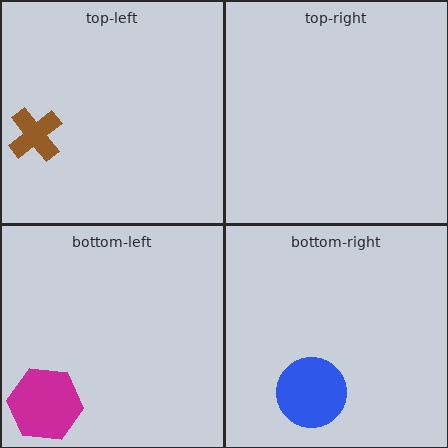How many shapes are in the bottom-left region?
1.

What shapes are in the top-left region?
The brown cross.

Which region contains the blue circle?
The bottom-right region.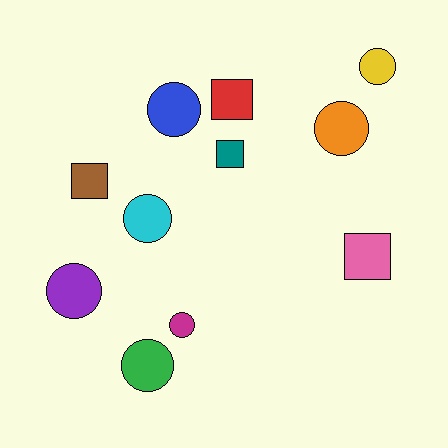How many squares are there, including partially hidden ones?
There are 4 squares.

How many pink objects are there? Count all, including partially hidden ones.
There is 1 pink object.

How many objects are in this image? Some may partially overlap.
There are 11 objects.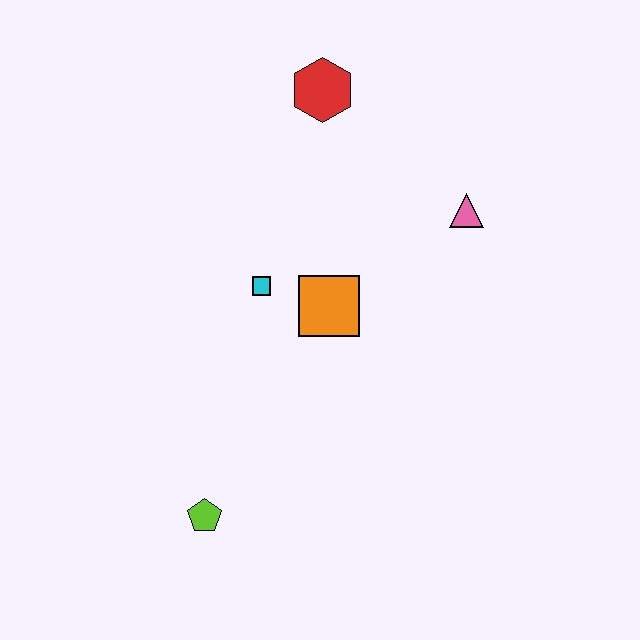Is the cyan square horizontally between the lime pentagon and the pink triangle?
Yes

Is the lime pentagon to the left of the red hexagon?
Yes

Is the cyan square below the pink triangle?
Yes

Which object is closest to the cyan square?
The orange square is closest to the cyan square.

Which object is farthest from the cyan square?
The lime pentagon is farthest from the cyan square.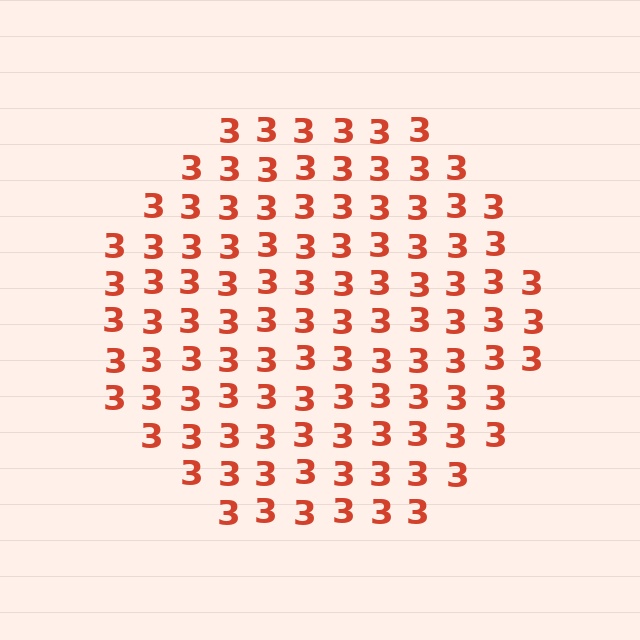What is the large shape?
The large shape is a circle.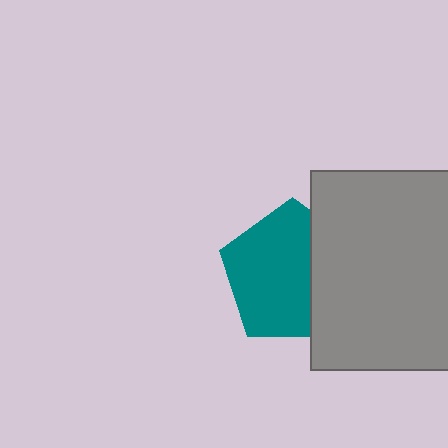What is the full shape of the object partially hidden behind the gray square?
The partially hidden object is a teal pentagon.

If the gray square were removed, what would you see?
You would see the complete teal pentagon.